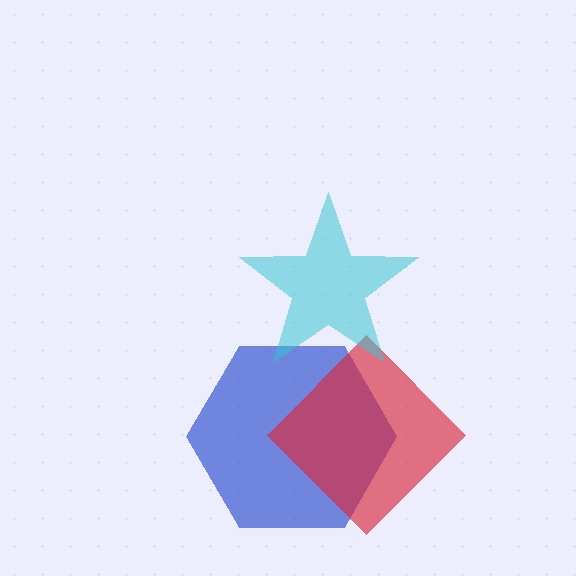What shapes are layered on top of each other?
The layered shapes are: a blue hexagon, a red diamond, a cyan star.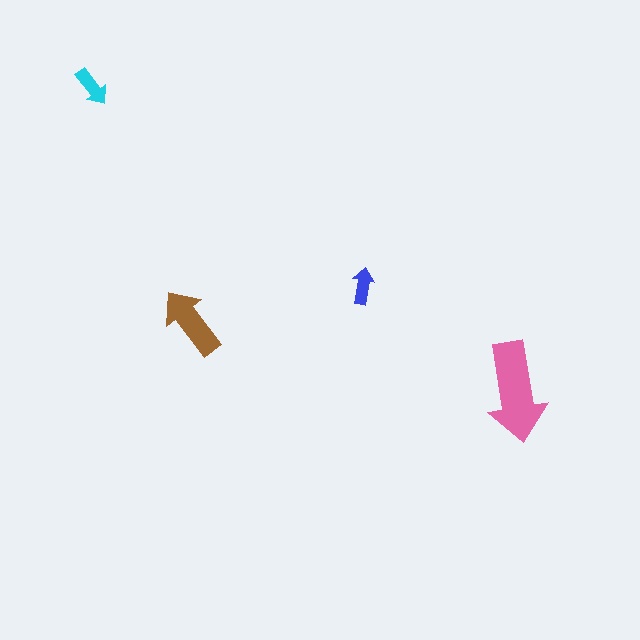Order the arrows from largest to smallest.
the pink one, the brown one, the cyan one, the blue one.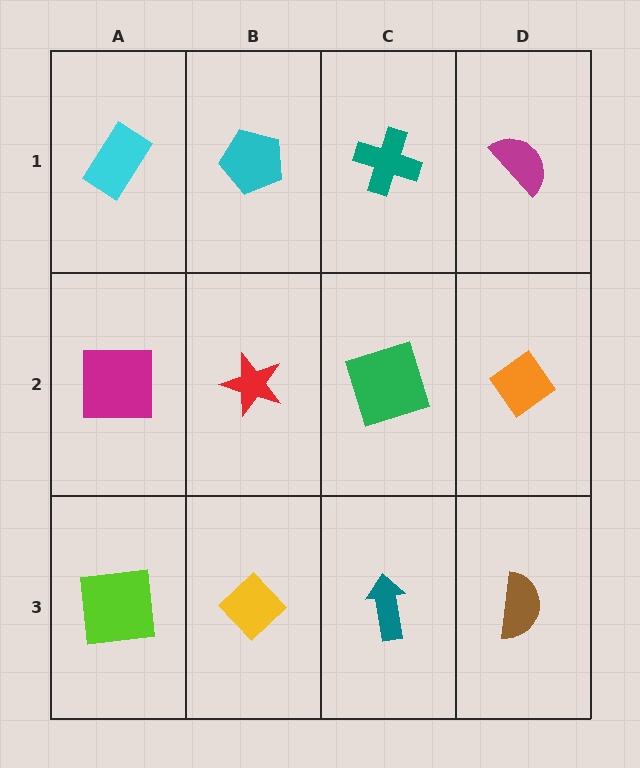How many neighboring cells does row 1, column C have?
3.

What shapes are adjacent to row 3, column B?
A red star (row 2, column B), a lime square (row 3, column A), a teal arrow (row 3, column C).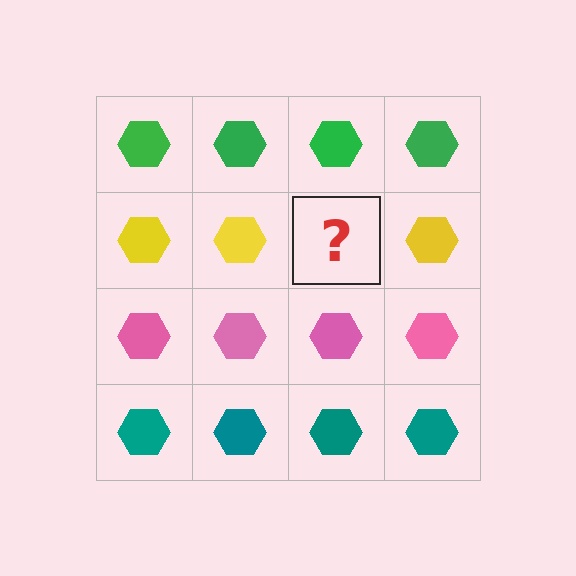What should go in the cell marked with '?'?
The missing cell should contain a yellow hexagon.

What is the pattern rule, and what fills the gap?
The rule is that each row has a consistent color. The gap should be filled with a yellow hexagon.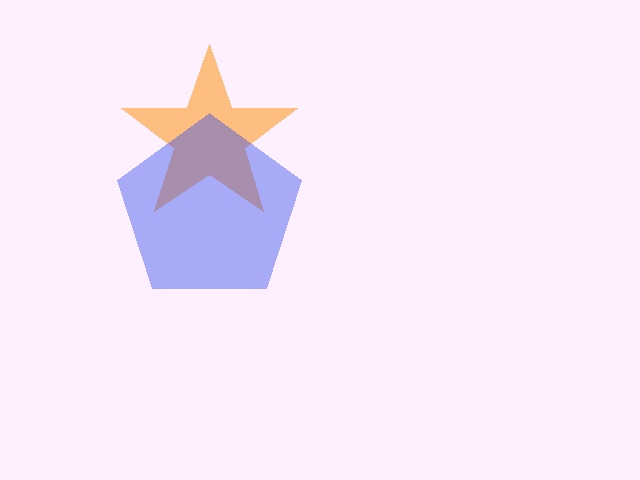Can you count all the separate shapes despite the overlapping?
Yes, there are 2 separate shapes.